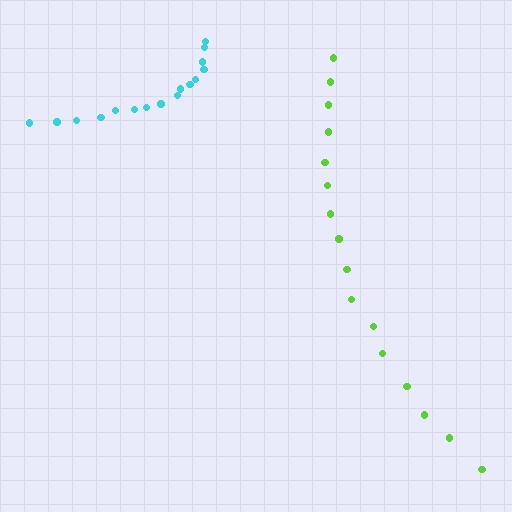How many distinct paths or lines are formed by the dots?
There are 2 distinct paths.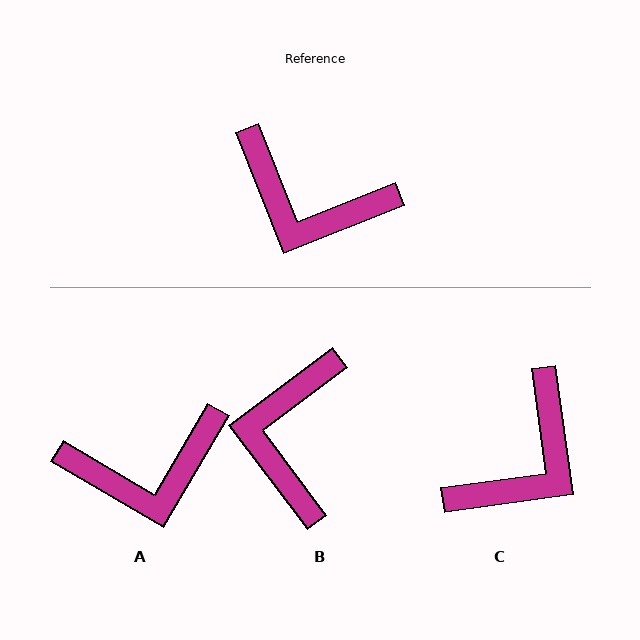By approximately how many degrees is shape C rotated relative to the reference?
Approximately 76 degrees counter-clockwise.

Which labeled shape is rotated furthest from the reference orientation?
C, about 76 degrees away.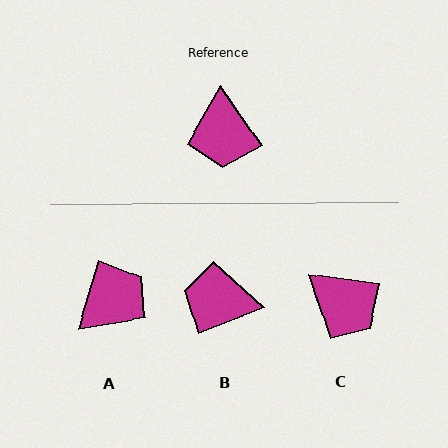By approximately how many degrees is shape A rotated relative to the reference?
Approximately 129 degrees counter-clockwise.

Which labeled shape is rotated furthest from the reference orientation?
A, about 129 degrees away.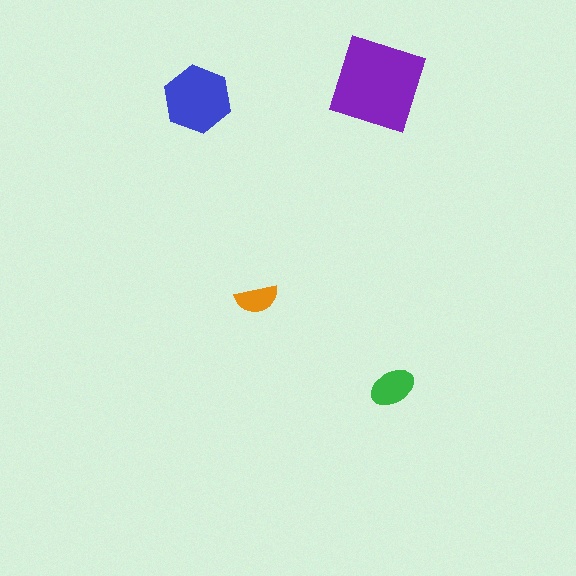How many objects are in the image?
There are 4 objects in the image.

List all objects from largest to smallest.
The purple square, the blue hexagon, the green ellipse, the orange semicircle.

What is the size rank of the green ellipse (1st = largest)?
3rd.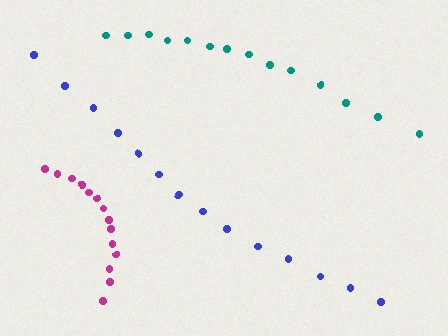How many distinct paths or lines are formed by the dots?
There are 3 distinct paths.